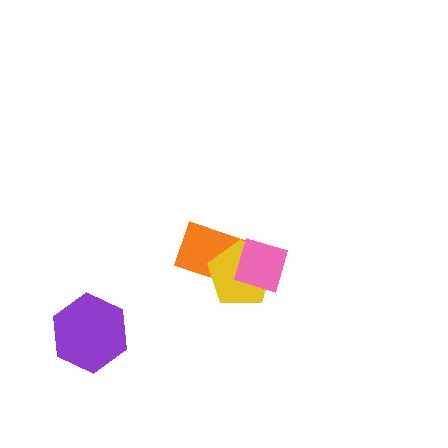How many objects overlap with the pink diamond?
2 objects overlap with the pink diamond.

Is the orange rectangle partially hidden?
Yes, it is partially covered by another shape.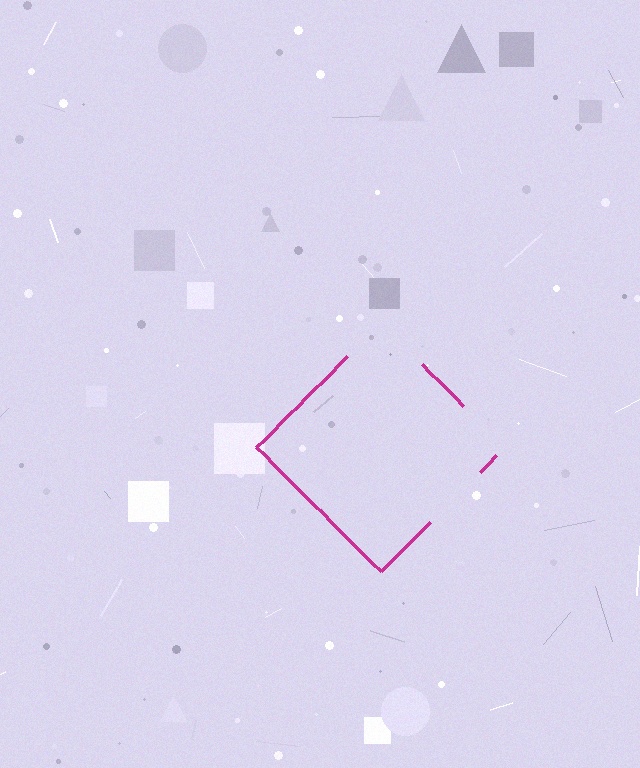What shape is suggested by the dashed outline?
The dashed outline suggests a diamond.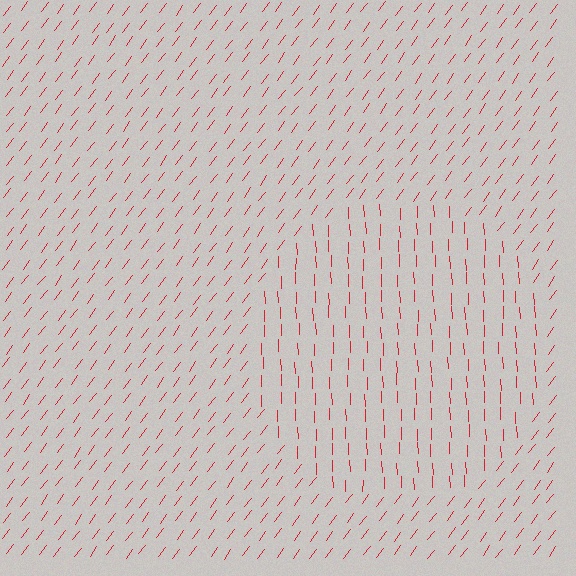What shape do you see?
I see a circle.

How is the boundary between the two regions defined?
The boundary is defined purely by a change in line orientation (approximately 39 degrees difference). All lines are the same color and thickness.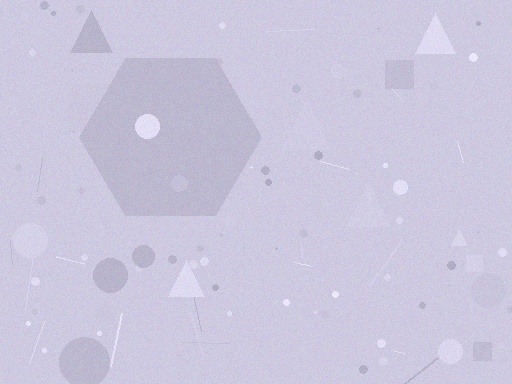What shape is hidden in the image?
A hexagon is hidden in the image.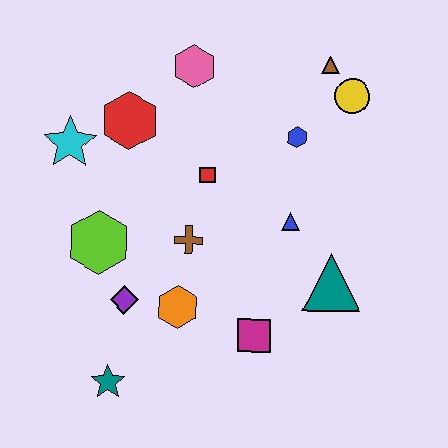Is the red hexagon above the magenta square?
Yes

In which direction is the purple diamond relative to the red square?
The purple diamond is below the red square.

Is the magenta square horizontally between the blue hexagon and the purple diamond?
Yes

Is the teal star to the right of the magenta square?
No